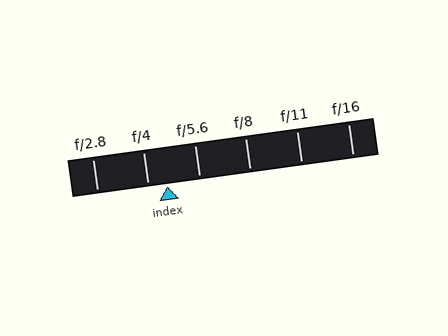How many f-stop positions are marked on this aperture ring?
There are 6 f-stop positions marked.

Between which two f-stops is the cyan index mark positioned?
The index mark is between f/4 and f/5.6.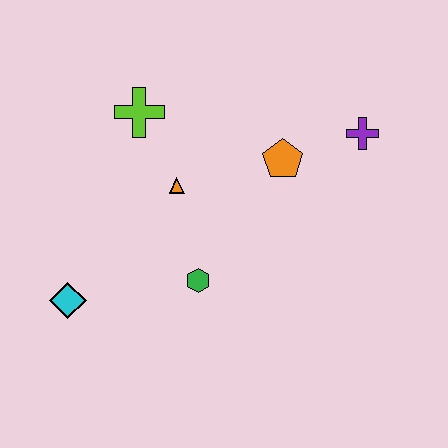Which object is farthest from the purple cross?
The cyan diamond is farthest from the purple cross.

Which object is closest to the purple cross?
The orange pentagon is closest to the purple cross.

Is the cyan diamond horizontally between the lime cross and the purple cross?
No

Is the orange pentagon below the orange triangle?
No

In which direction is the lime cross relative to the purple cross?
The lime cross is to the left of the purple cross.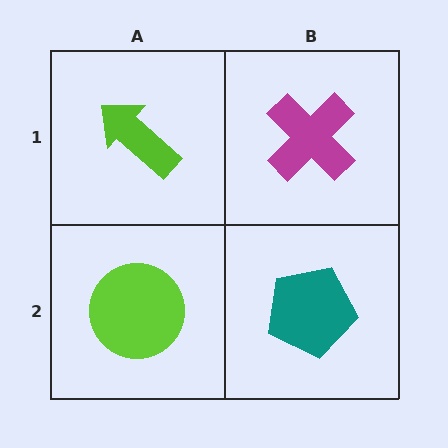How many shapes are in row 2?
2 shapes.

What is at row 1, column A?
A lime arrow.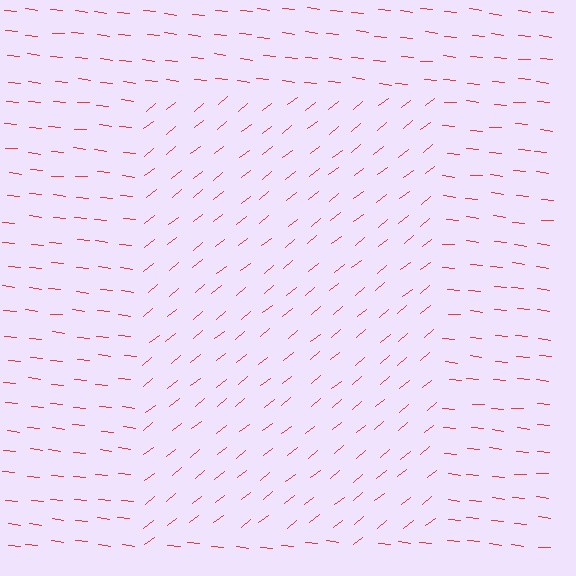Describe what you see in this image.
The image is filled with small red line segments. A rectangle region in the image has lines oriented differently from the surrounding lines, creating a visible texture boundary.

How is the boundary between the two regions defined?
The boundary is defined purely by a change in line orientation (approximately 45 degrees difference). All lines are the same color and thickness.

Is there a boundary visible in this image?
Yes, there is a texture boundary formed by a change in line orientation.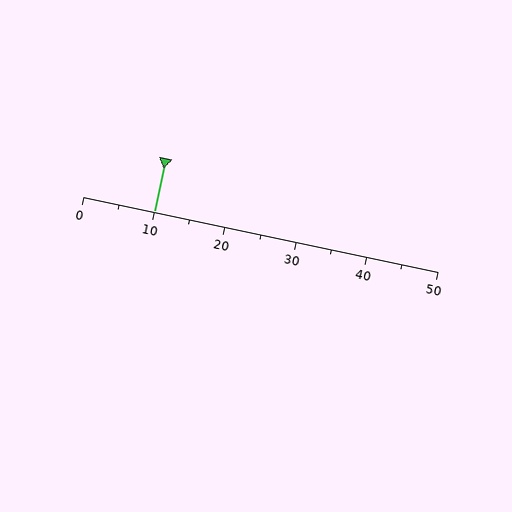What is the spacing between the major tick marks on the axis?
The major ticks are spaced 10 apart.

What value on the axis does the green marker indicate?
The marker indicates approximately 10.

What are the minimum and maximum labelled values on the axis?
The axis runs from 0 to 50.